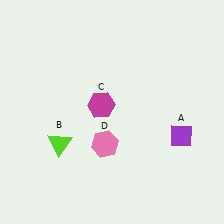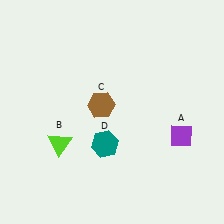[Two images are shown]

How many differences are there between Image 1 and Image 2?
There are 2 differences between the two images.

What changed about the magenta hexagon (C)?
In Image 1, C is magenta. In Image 2, it changed to brown.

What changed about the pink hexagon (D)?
In Image 1, D is pink. In Image 2, it changed to teal.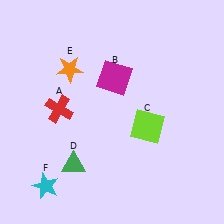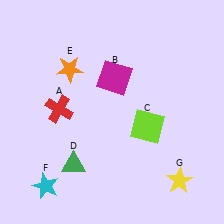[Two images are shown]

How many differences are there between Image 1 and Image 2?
There is 1 difference between the two images.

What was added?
A yellow star (G) was added in Image 2.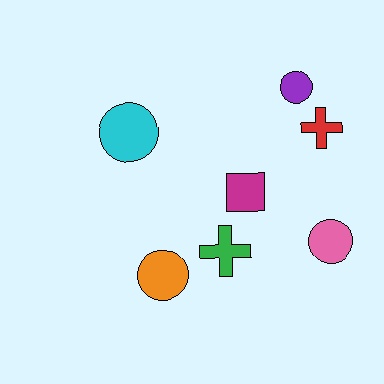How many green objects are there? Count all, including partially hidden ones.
There is 1 green object.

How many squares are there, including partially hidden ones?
There is 1 square.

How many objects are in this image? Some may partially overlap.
There are 7 objects.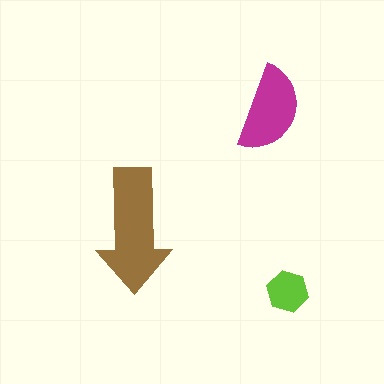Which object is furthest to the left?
The brown arrow is leftmost.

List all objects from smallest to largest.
The lime hexagon, the magenta semicircle, the brown arrow.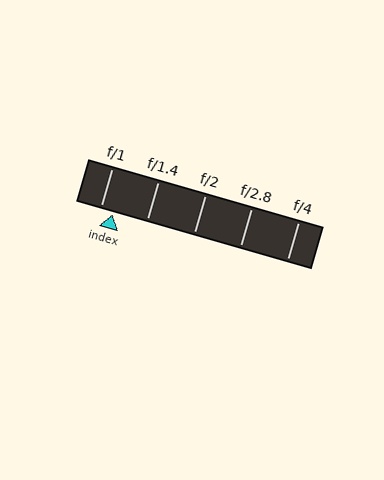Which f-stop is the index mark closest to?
The index mark is closest to f/1.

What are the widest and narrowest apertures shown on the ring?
The widest aperture shown is f/1 and the narrowest is f/4.